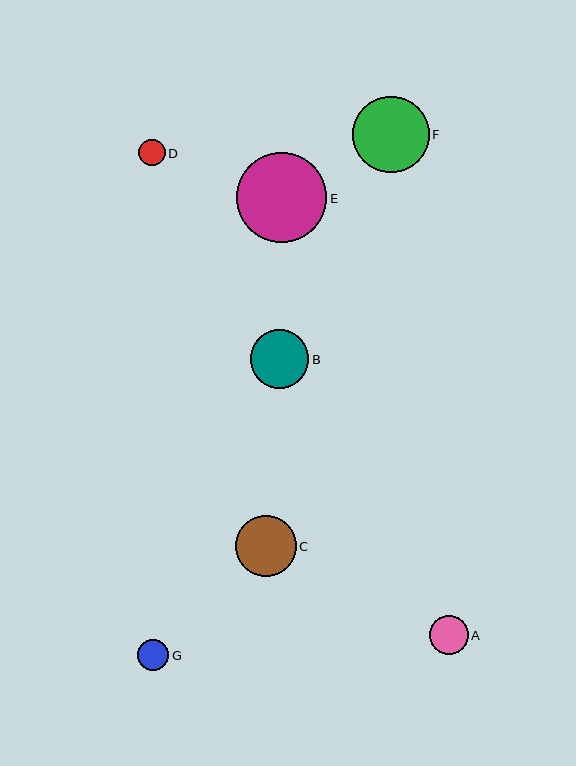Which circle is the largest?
Circle E is the largest with a size of approximately 90 pixels.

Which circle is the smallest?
Circle D is the smallest with a size of approximately 26 pixels.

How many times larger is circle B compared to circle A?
Circle B is approximately 1.5 times the size of circle A.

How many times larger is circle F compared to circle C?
Circle F is approximately 1.3 times the size of circle C.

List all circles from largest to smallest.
From largest to smallest: E, F, C, B, A, G, D.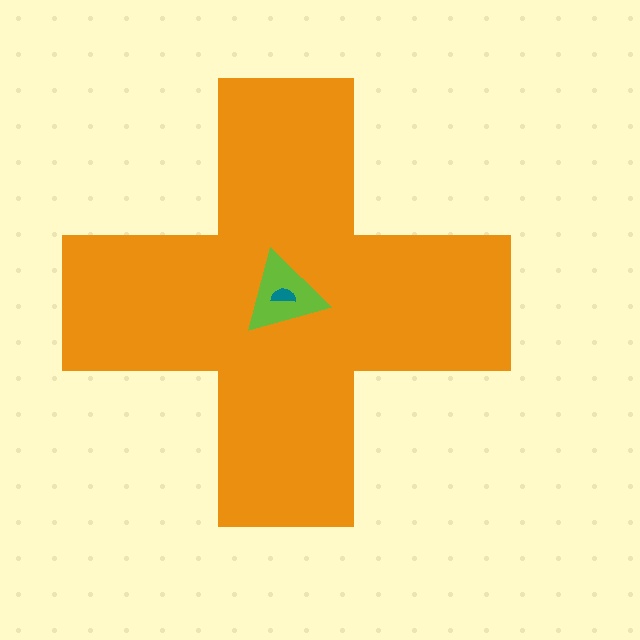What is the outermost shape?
The orange cross.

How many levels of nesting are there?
3.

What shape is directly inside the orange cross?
The lime triangle.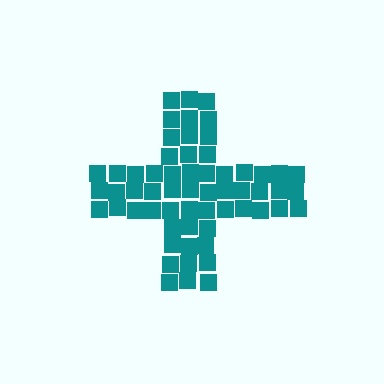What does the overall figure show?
The overall figure shows a cross.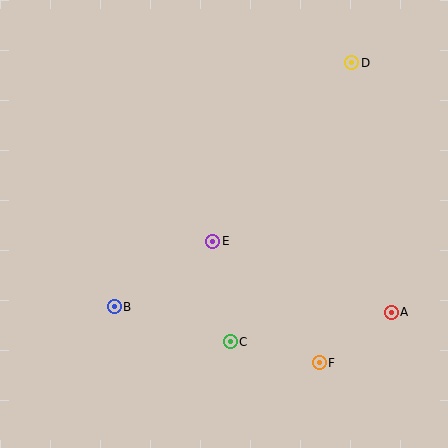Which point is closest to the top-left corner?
Point E is closest to the top-left corner.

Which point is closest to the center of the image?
Point E at (213, 241) is closest to the center.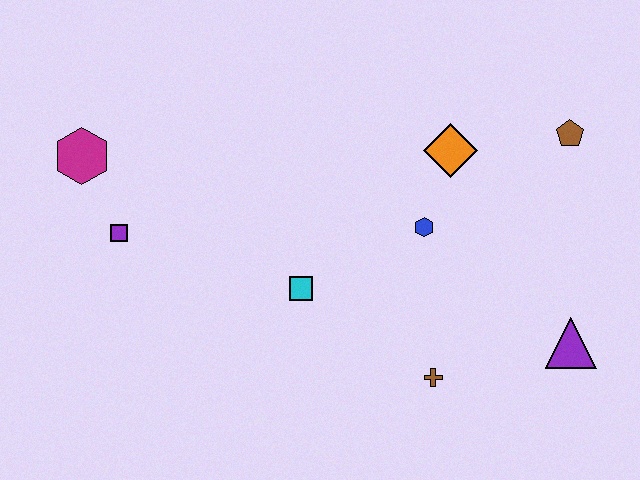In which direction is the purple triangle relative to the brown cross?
The purple triangle is to the right of the brown cross.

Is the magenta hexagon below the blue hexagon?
No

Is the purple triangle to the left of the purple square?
No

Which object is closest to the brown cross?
The purple triangle is closest to the brown cross.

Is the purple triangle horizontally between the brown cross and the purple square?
No